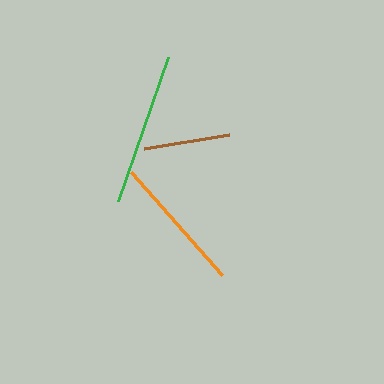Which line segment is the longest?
The green line is the longest at approximately 152 pixels.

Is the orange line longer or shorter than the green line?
The green line is longer than the orange line.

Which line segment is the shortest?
The brown line is the shortest at approximately 86 pixels.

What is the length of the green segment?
The green segment is approximately 152 pixels long.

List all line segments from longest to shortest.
From longest to shortest: green, orange, brown.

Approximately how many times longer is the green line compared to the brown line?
The green line is approximately 1.8 times the length of the brown line.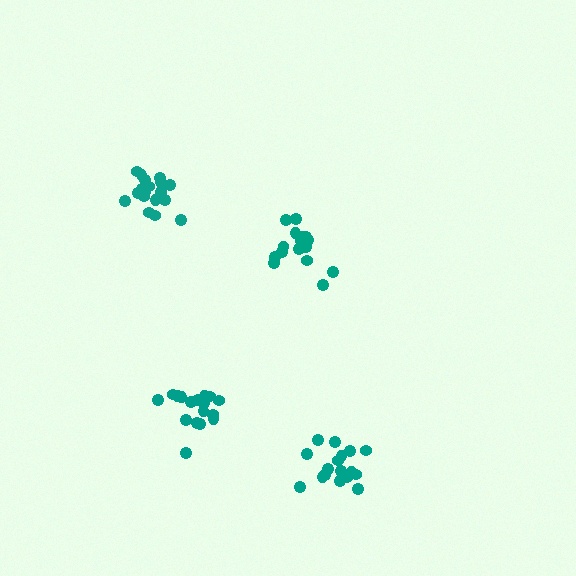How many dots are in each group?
Group 1: 16 dots, Group 2: 18 dots, Group 3: 17 dots, Group 4: 17 dots (68 total).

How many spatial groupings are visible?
There are 4 spatial groupings.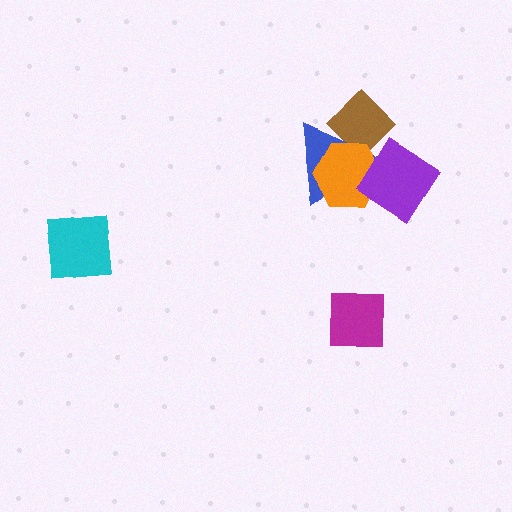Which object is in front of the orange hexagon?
The purple diamond is in front of the orange hexagon.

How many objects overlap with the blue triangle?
3 objects overlap with the blue triangle.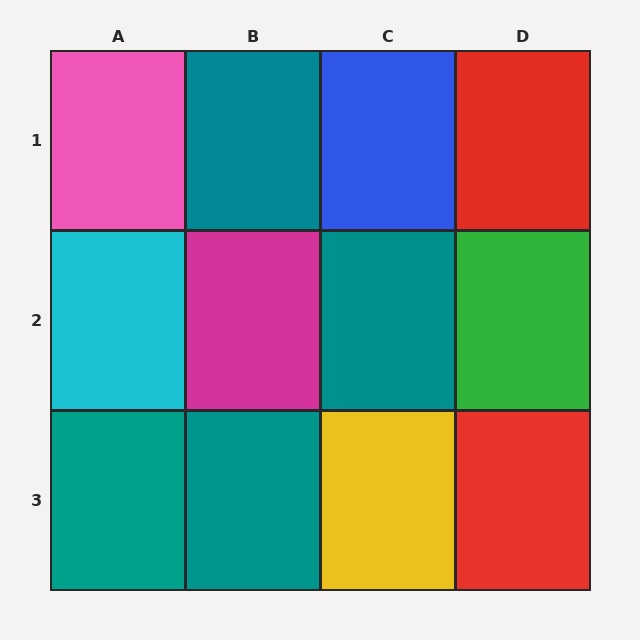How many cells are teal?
4 cells are teal.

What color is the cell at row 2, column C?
Teal.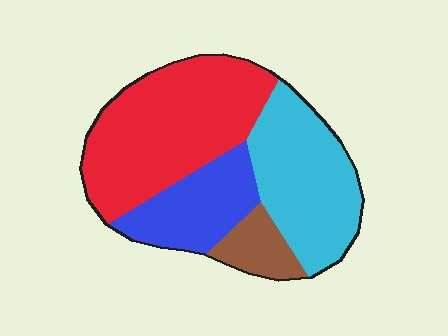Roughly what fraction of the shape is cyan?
Cyan covers around 30% of the shape.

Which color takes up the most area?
Red, at roughly 40%.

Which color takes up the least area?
Brown, at roughly 10%.